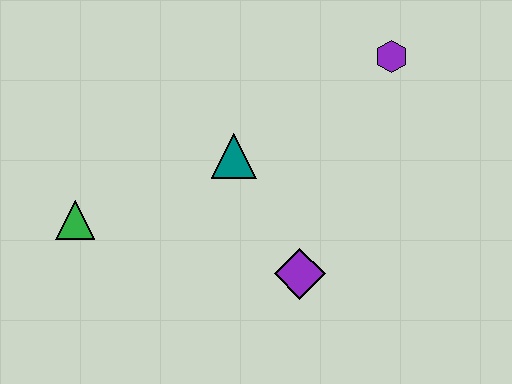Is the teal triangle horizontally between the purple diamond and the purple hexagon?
No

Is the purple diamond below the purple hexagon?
Yes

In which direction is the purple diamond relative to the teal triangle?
The purple diamond is below the teal triangle.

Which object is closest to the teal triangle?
The purple diamond is closest to the teal triangle.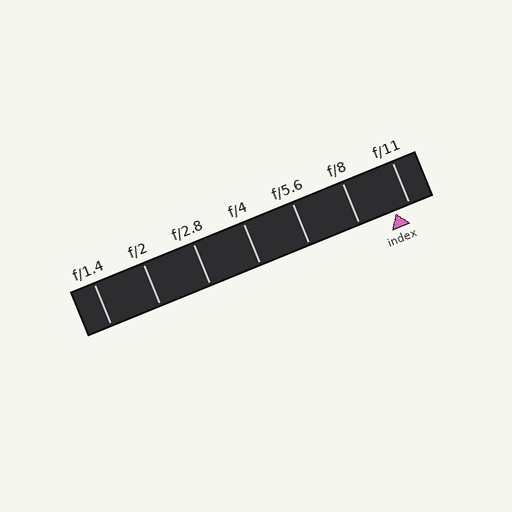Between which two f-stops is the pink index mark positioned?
The index mark is between f/8 and f/11.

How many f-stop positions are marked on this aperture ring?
There are 7 f-stop positions marked.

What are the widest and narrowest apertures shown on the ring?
The widest aperture shown is f/1.4 and the narrowest is f/11.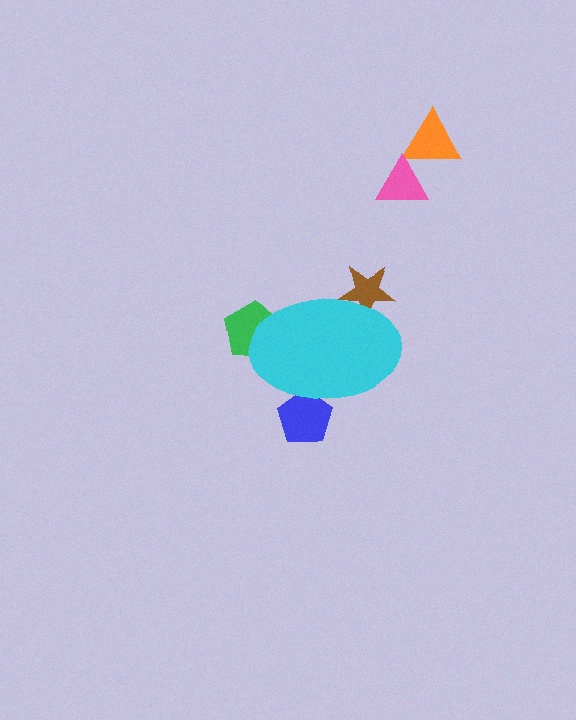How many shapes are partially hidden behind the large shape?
3 shapes are partially hidden.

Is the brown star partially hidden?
Yes, the brown star is partially hidden behind the cyan ellipse.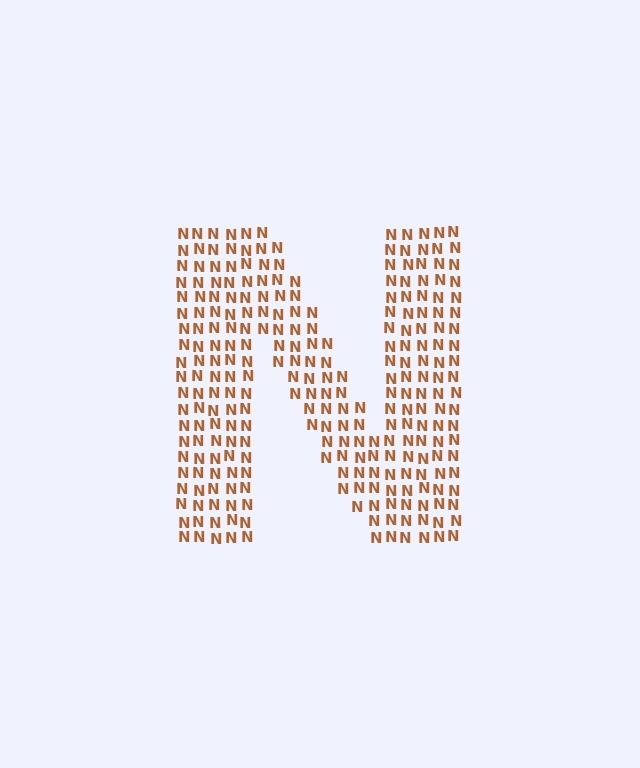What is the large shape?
The large shape is the letter N.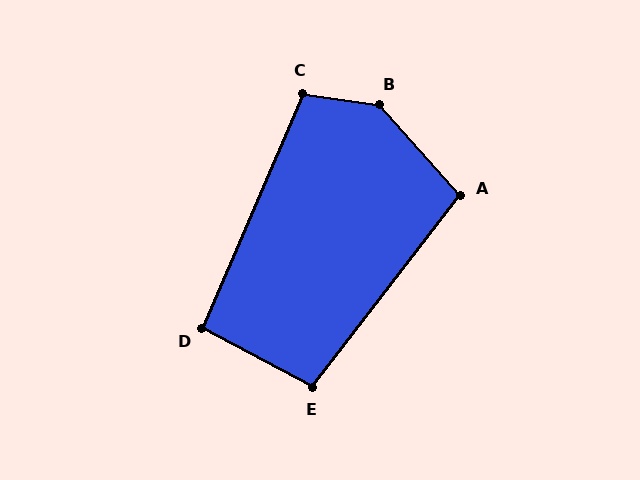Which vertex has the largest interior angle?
B, at approximately 140 degrees.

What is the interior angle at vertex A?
Approximately 101 degrees (obtuse).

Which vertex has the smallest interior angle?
D, at approximately 95 degrees.